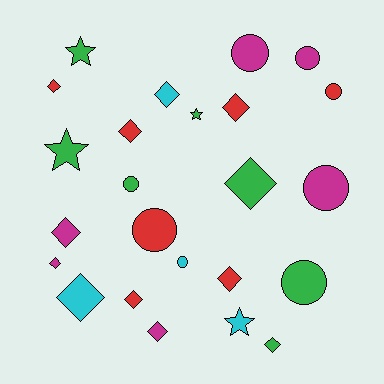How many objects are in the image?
There are 24 objects.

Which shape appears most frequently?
Diamond, with 12 objects.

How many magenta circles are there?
There are 3 magenta circles.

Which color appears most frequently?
Green, with 7 objects.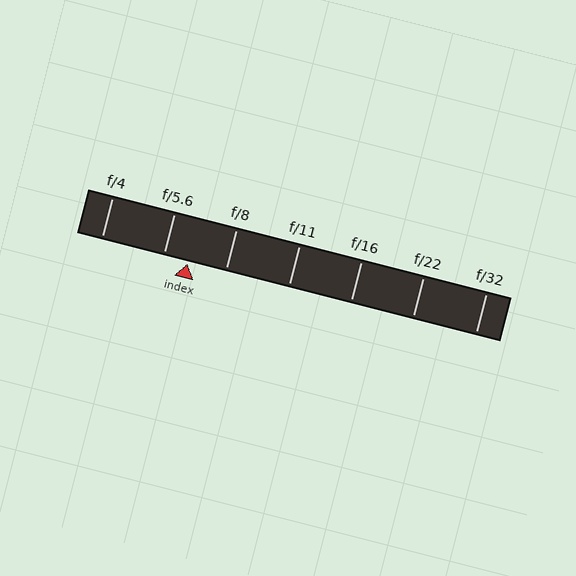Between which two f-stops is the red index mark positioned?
The index mark is between f/5.6 and f/8.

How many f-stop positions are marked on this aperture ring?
There are 7 f-stop positions marked.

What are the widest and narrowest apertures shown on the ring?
The widest aperture shown is f/4 and the narrowest is f/32.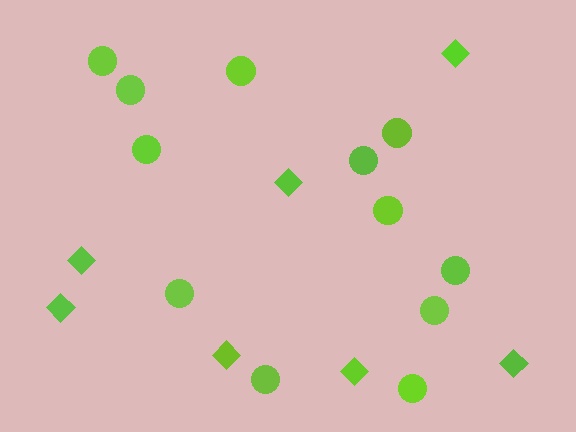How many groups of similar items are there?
There are 2 groups: one group of circles (12) and one group of diamonds (7).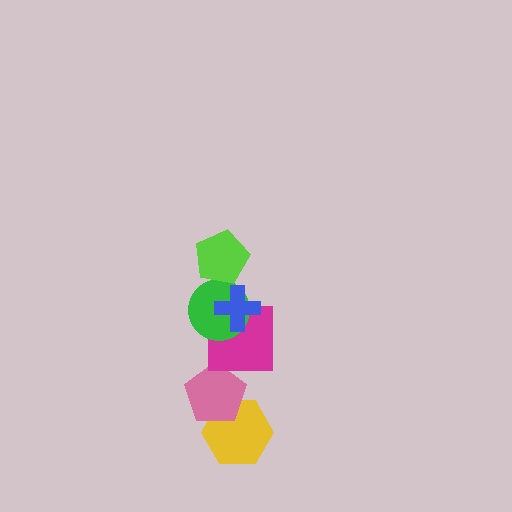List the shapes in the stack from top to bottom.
From top to bottom: the lime pentagon, the blue cross, the green circle, the magenta square, the pink pentagon, the yellow hexagon.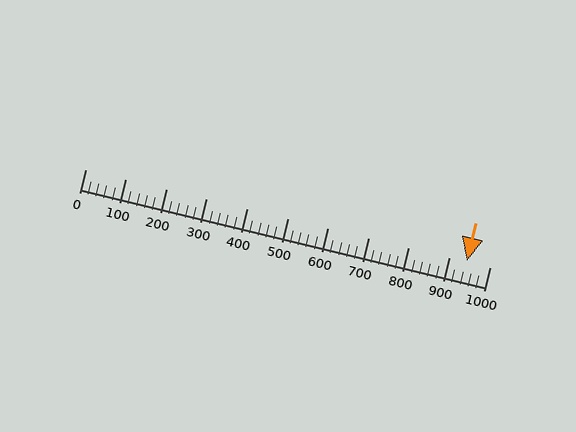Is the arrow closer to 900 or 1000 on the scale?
The arrow is closer to 900.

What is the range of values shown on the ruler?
The ruler shows values from 0 to 1000.